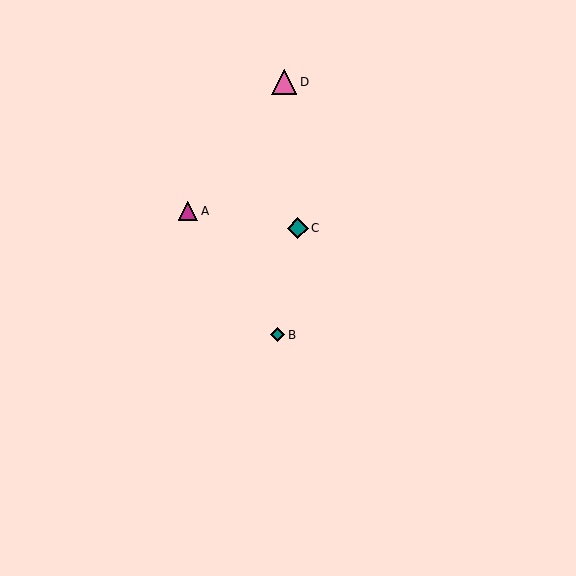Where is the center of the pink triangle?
The center of the pink triangle is at (284, 82).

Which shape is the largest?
The pink triangle (labeled D) is the largest.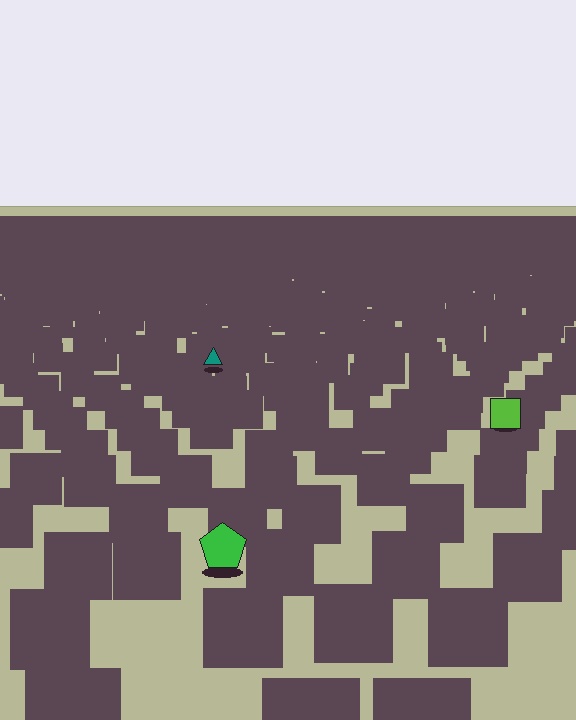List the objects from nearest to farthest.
From nearest to farthest: the green pentagon, the lime square, the teal triangle.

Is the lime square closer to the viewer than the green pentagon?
No. The green pentagon is closer — you can tell from the texture gradient: the ground texture is coarser near it.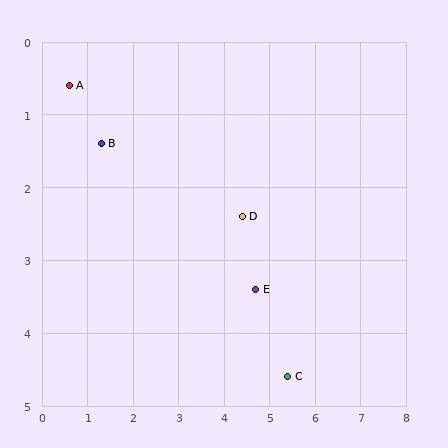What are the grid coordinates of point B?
Point B is at approximately (1.3, 1.4).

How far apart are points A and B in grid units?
Points A and B are about 1.1 grid units apart.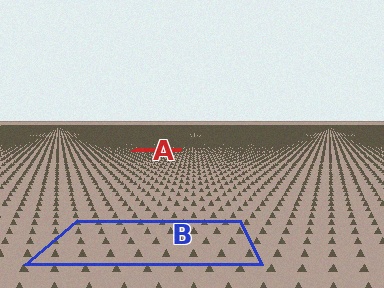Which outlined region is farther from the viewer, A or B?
Region A is farther from the viewer — the texture elements inside it appear smaller and more densely packed.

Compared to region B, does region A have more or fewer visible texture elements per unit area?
Region A has more texture elements per unit area — they are packed more densely because it is farther away.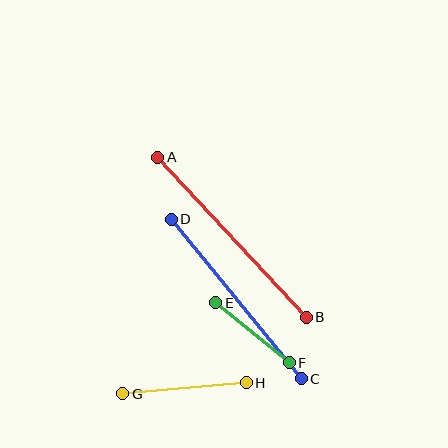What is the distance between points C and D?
The distance is approximately 206 pixels.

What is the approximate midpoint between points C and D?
The midpoint is at approximately (236, 299) pixels.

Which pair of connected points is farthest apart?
Points A and B are farthest apart.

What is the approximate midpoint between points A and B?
The midpoint is at approximately (232, 237) pixels.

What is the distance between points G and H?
The distance is approximately 124 pixels.